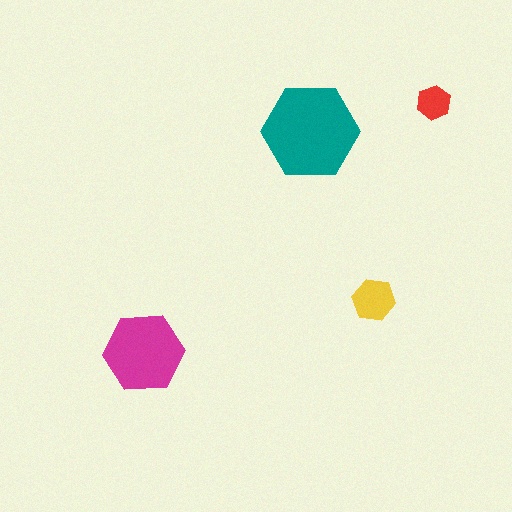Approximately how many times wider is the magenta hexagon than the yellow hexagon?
About 2 times wider.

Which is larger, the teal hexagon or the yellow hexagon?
The teal one.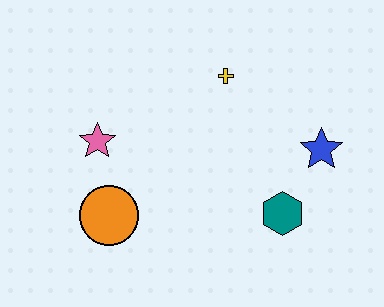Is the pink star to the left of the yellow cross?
Yes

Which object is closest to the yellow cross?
The blue star is closest to the yellow cross.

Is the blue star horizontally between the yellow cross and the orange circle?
No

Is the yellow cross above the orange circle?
Yes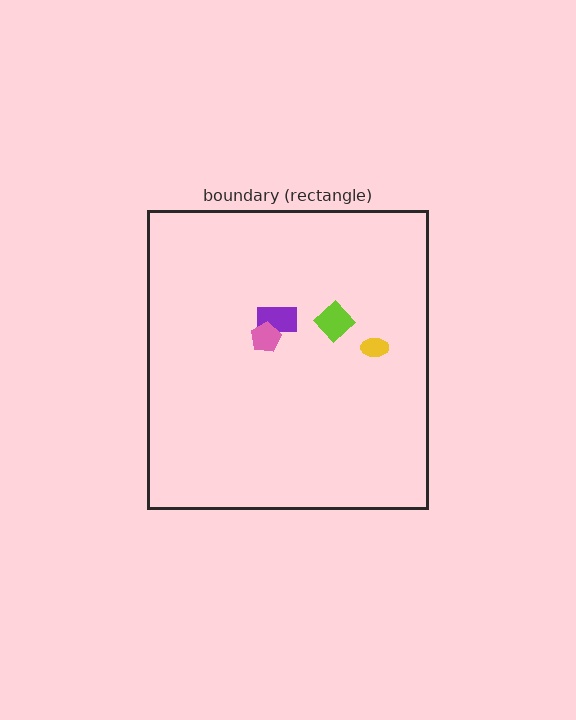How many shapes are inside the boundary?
4 inside, 0 outside.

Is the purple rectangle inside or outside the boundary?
Inside.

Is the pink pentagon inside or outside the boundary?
Inside.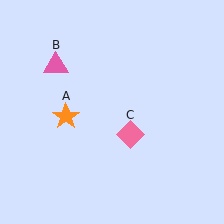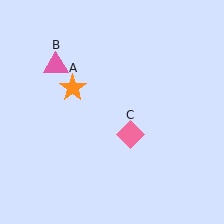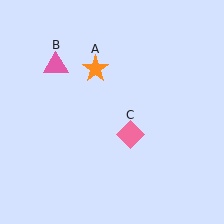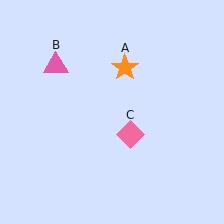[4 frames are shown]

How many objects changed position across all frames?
1 object changed position: orange star (object A).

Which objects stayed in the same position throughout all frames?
Pink triangle (object B) and pink diamond (object C) remained stationary.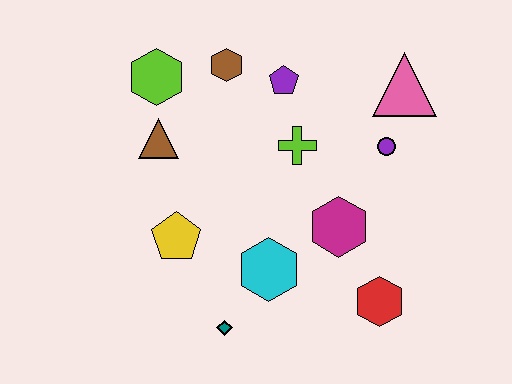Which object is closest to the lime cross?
The purple pentagon is closest to the lime cross.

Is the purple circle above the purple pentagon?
No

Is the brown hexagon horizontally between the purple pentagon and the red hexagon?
No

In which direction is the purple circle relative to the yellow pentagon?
The purple circle is to the right of the yellow pentagon.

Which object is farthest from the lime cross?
The teal diamond is farthest from the lime cross.